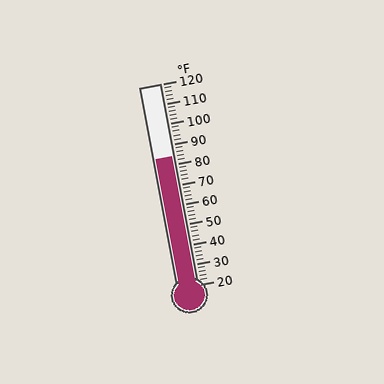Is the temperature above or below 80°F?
The temperature is above 80°F.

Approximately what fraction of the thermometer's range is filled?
The thermometer is filled to approximately 65% of its range.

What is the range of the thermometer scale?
The thermometer scale ranges from 20°F to 120°F.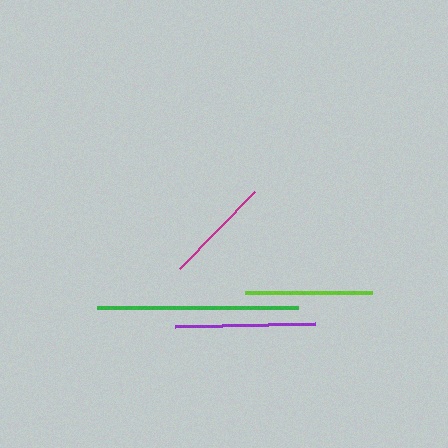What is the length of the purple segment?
The purple segment is approximately 141 pixels long.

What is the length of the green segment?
The green segment is approximately 201 pixels long.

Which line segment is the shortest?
The magenta line is the shortest at approximately 108 pixels.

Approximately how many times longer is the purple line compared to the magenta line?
The purple line is approximately 1.3 times the length of the magenta line.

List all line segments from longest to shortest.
From longest to shortest: green, purple, lime, magenta.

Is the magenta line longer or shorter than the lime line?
The lime line is longer than the magenta line.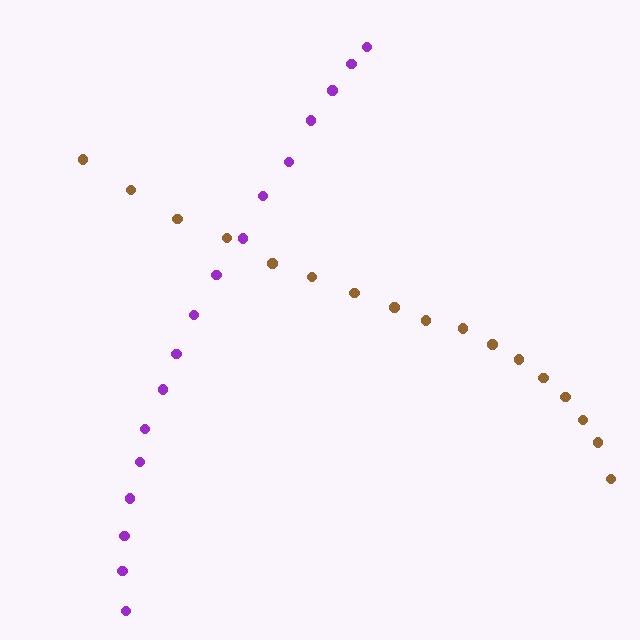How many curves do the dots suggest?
There are 2 distinct paths.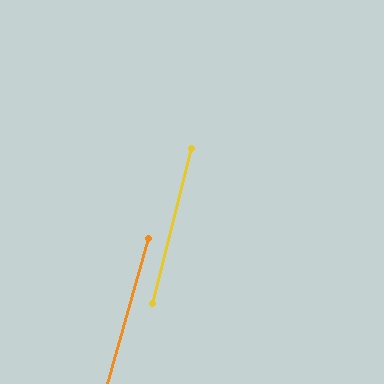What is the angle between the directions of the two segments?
Approximately 2 degrees.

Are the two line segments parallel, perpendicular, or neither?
Parallel — their directions differ by only 2.0°.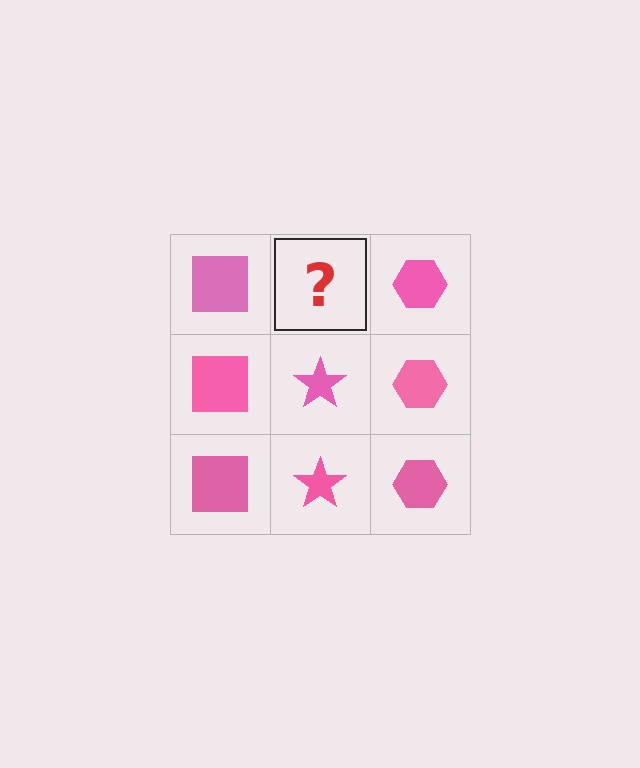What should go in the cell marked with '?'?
The missing cell should contain a pink star.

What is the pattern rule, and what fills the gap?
The rule is that each column has a consistent shape. The gap should be filled with a pink star.